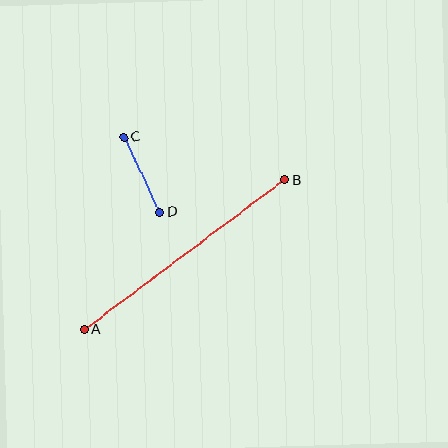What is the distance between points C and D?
The distance is approximately 83 pixels.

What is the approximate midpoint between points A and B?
The midpoint is at approximately (184, 255) pixels.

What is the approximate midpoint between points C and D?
The midpoint is at approximately (141, 174) pixels.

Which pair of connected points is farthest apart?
Points A and B are farthest apart.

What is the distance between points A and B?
The distance is approximately 250 pixels.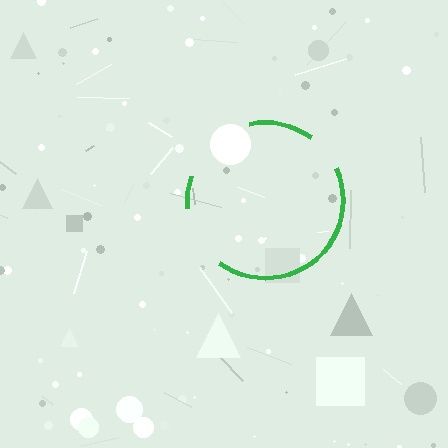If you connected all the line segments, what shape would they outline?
They would outline a circle.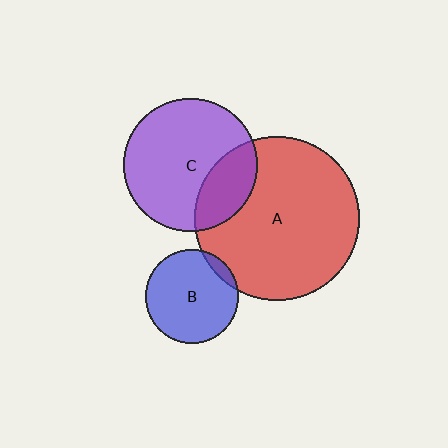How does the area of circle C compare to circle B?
Approximately 2.0 times.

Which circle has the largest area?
Circle A (red).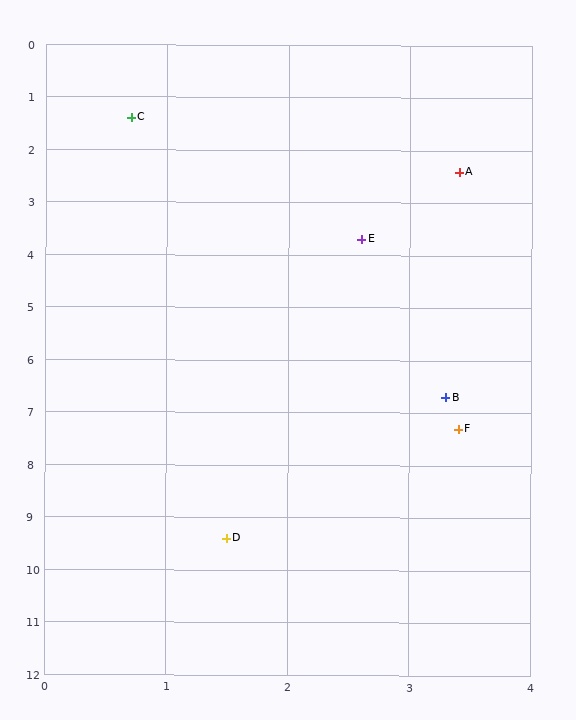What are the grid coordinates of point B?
Point B is at approximately (3.3, 6.7).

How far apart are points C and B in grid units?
Points C and B are about 5.9 grid units apart.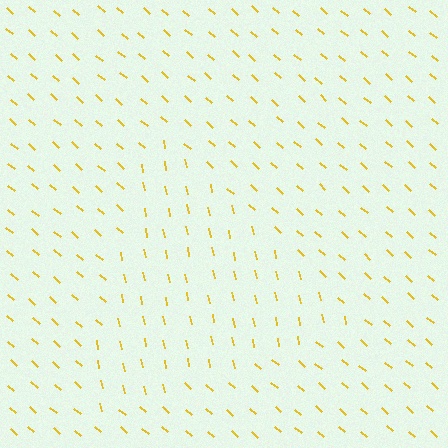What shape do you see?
I see a triangle.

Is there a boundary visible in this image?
Yes, there is a texture boundary formed by a change in line orientation.